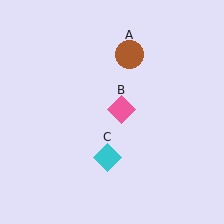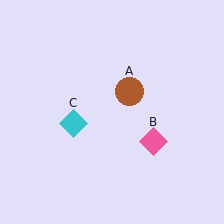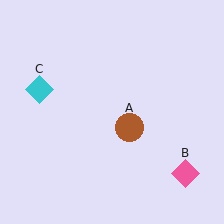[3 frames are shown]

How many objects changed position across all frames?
3 objects changed position: brown circle (object A), pink diamond (object B), cyan diamond (object C).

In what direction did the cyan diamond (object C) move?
The cyan diamond (object C) moved up and to the left.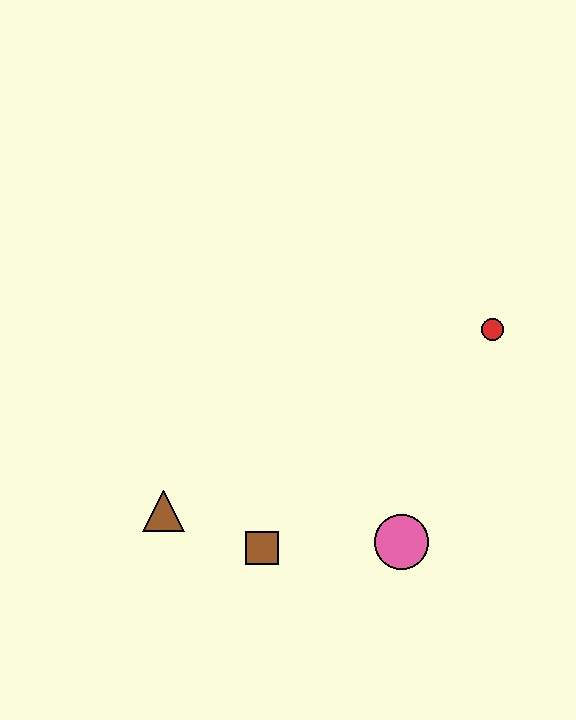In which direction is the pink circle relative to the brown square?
The pink circle is to the right of the brown square.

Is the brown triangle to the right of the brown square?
No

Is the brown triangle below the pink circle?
No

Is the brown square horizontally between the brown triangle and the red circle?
Yes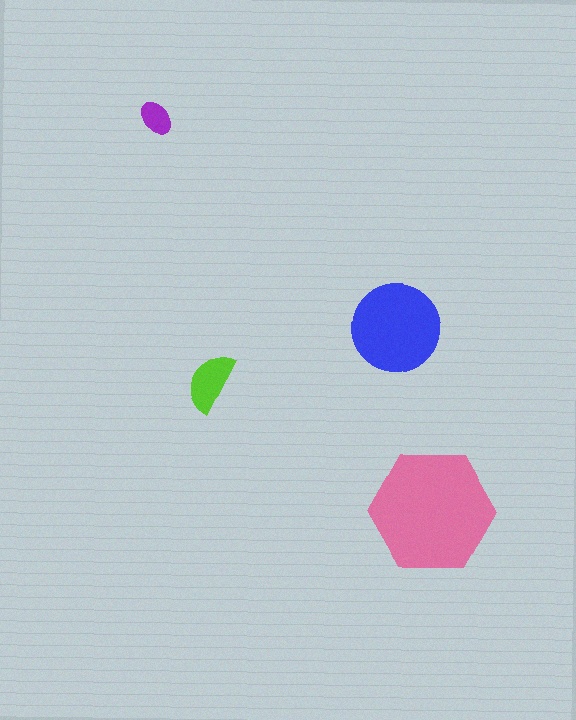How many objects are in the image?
There are 4 objects in the image.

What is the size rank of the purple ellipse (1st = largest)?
4th.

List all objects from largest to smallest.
The pink hexagon, the blue circle, the lime semicircle, the purple ellipse.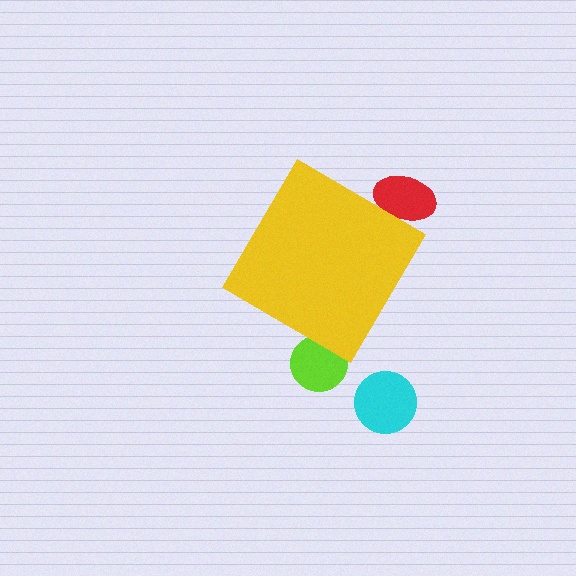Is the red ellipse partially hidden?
Yes, the red ellipse is partially hidden behind the yellow diamond.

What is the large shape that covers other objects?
A yellow diamond.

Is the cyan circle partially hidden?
No, the cyan circle is fully visible.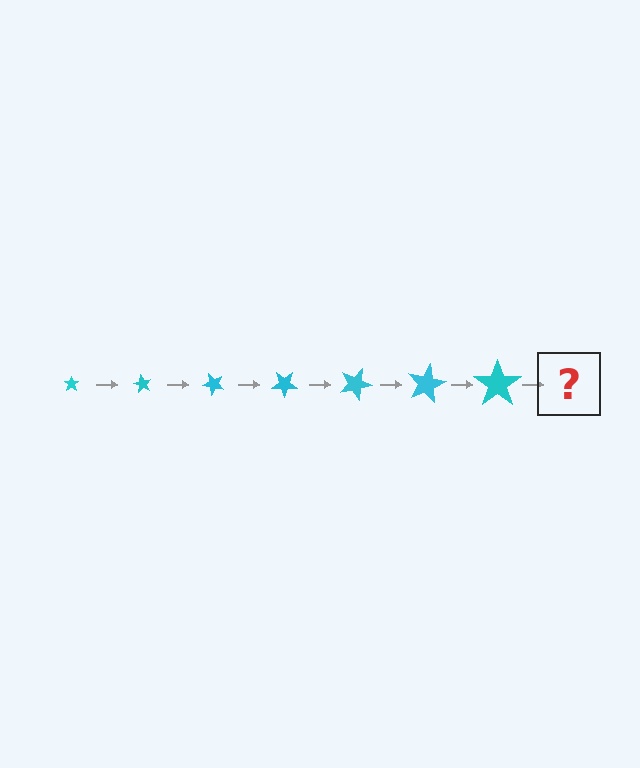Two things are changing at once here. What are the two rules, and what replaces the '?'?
The two rules are that the star grows larger each step and it rotates 60 degrees each step. The '?' should be a star, larger than the previous one and rotated 420 degrees from the start.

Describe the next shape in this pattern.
It should be a star, larger than the previous one and rotated 420 degrees from the start.